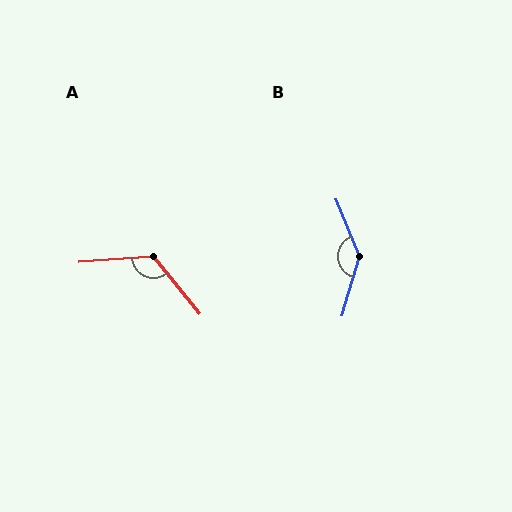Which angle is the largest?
B, at approximately 141 degrees.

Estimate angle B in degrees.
Approximately 141 degrees.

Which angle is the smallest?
A, at approximately 124 degrees.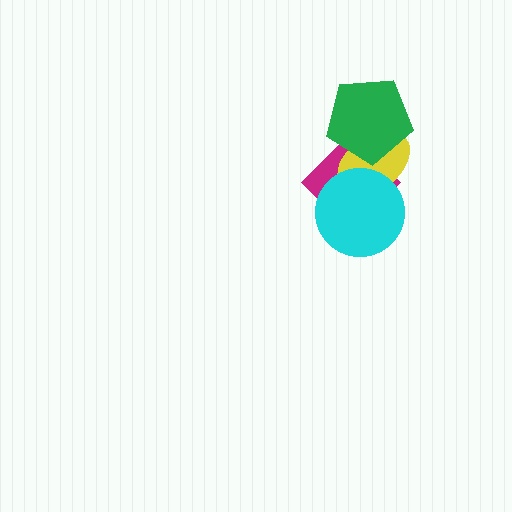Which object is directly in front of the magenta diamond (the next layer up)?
The yellow ellipse is directly in front of the magenta diamond.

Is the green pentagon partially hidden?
No, no other shape covers it.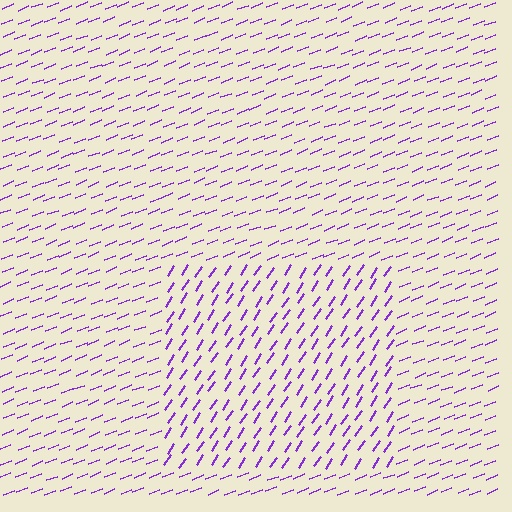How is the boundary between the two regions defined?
The boundary is defined purely by a change in line orientation (approximately 34 degrees difference). All lines are the same color and thickness.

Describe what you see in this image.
The image is filled with small purple line segments. A rectangle region in the image has lines oriented differently from the surrounding lines, creating a visible texture boundary.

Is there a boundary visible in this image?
Yes, there is a texture boundary formed by a change in line orientation.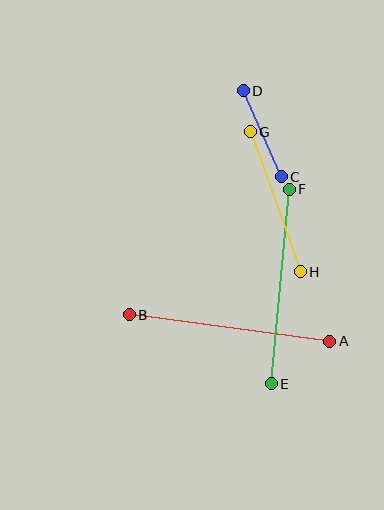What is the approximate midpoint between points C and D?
The midpoint is at approximately (262, 134) pixels.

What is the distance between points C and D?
The distance is approximately 94 pixels.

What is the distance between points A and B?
The distance is approximately 202 pixels.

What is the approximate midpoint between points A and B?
The midpoint is at approximately (230, 328) pixels.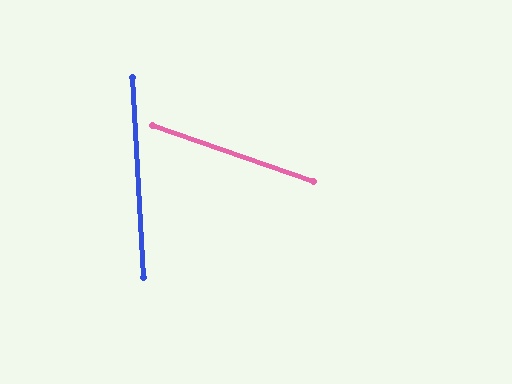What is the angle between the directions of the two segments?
Approximately 68 degrees.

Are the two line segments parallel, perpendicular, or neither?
Neither parallel nor perpendicular — they differ by about 68°.